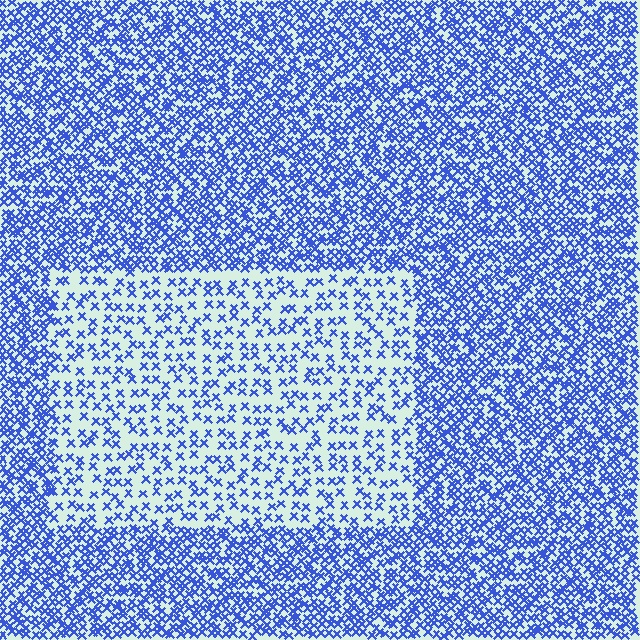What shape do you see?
I see a rectangle.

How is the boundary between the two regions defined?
The boundary is defined by a change in element density (approximately 2.5x ratio). All elements are the same color, size, and shape.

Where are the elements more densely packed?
The elements are more densely packed outside the rectangle boundary.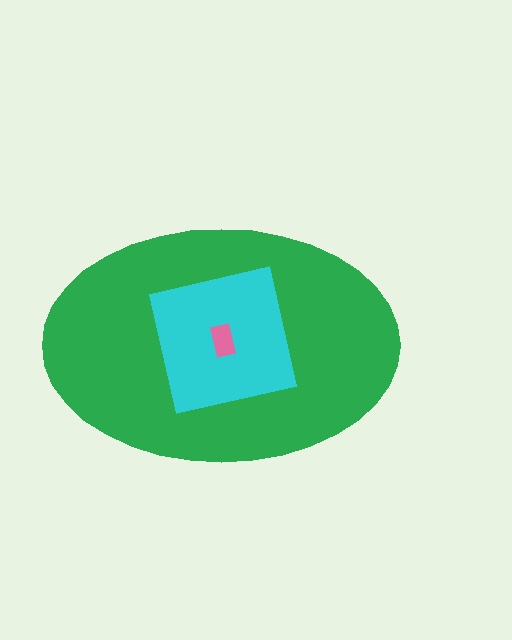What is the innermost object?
The pink rectangle.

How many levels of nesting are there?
3.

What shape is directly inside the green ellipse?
The cyan square.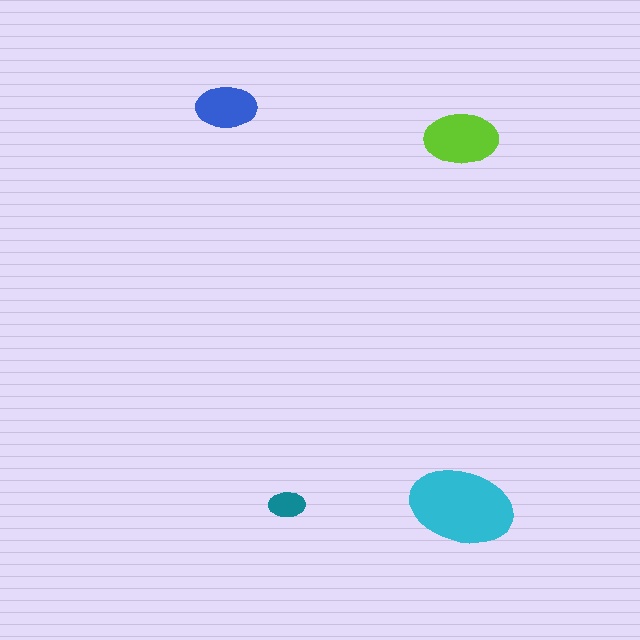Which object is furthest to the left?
The blue ellipse is leftmost.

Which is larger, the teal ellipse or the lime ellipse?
The lime one.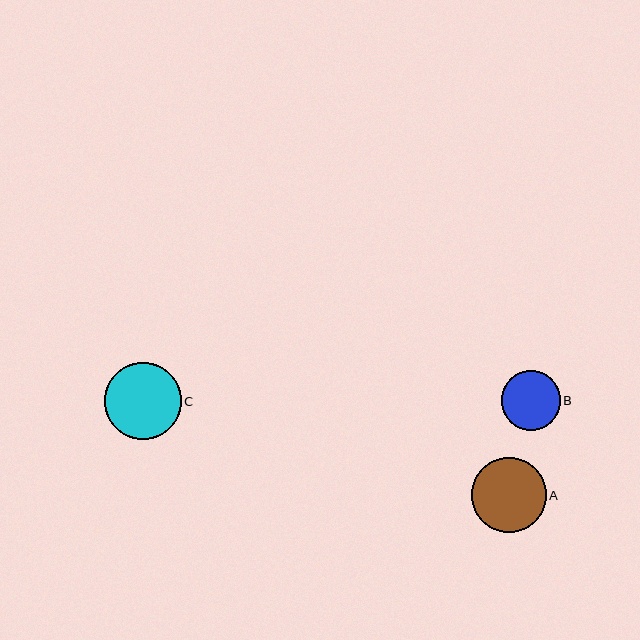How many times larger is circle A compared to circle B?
Circle A is approximately 1.3 times the size of circle B.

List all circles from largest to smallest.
From largest to smallest: C, A, B.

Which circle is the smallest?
Circle B is the smallest with a size of approximately 59 pixels.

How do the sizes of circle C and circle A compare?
Circle C and circle A are approximately the same size.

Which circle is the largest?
Circle C is the largest with a size of approximately 77 pixels.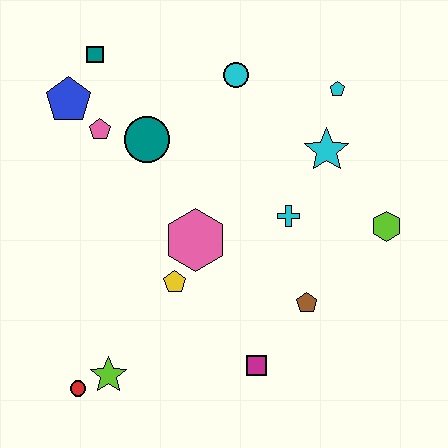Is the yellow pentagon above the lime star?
Yes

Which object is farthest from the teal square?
The magenta square is farthest from the teal square.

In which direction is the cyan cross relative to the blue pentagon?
The cyan cross is to the right of the blue pentagon.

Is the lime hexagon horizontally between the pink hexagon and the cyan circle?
No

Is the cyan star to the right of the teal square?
Yes